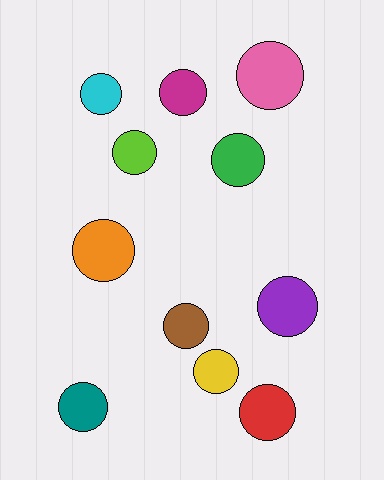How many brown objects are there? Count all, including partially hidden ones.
There is 1 brown object.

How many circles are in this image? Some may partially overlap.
There are 11 circles.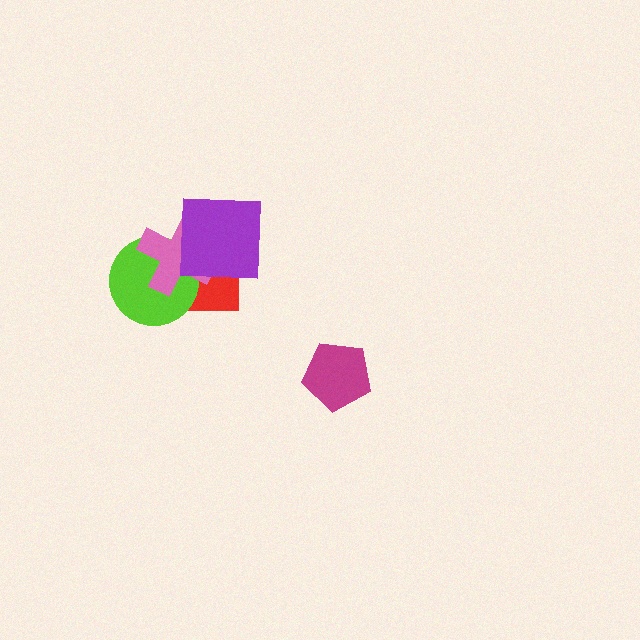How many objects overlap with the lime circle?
2 objects overlap with the lime circle.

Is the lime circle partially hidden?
Yes, it is partially covered by another shape.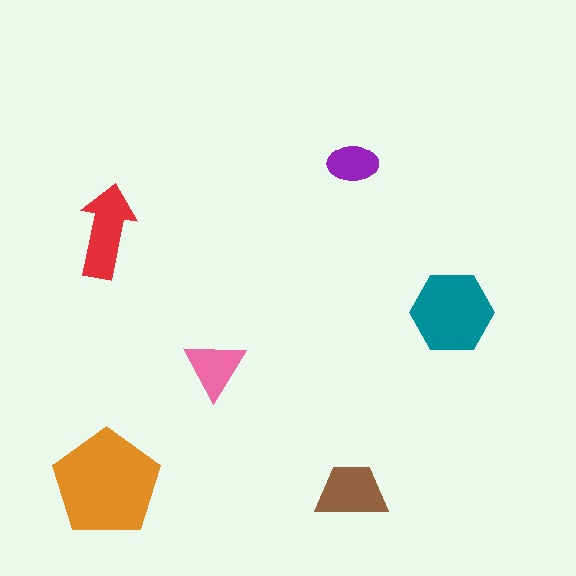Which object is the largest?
The orange pentagon.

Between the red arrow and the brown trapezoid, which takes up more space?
The red arrow.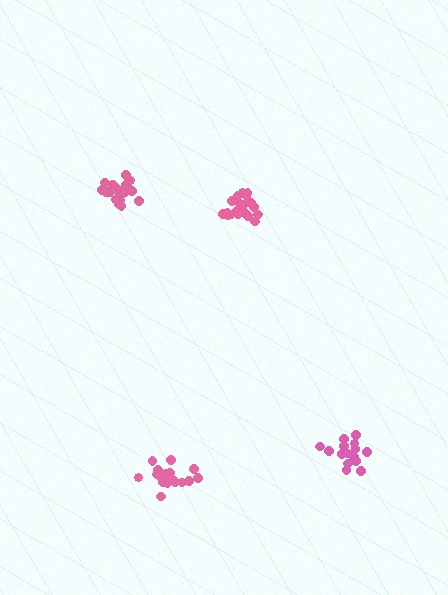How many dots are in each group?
Group 1: 20 dots, Group 2: 20 dots, Group 3: 21 dots, Group 4: 17 dots (78 total).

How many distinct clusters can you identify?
There are 4 distinct clusters.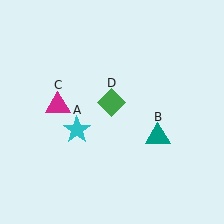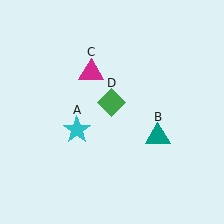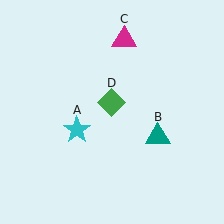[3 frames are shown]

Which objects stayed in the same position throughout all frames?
Cyan star (object A) and teal triangle (object B) and green diamond (object D) remained stationary.